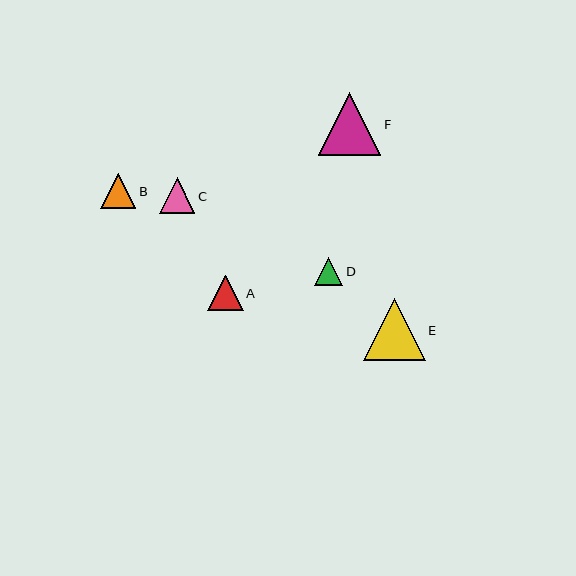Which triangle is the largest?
Triangle F is the largest with a size of approximately 63 pixels.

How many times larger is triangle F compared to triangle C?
Triangle F is approximately 1.8 times the size of triangle C.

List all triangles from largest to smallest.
From largest to smallest: F, E, C, B, A, D.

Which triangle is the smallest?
Triangle D is the smallest with a size of approximately 28 pixels.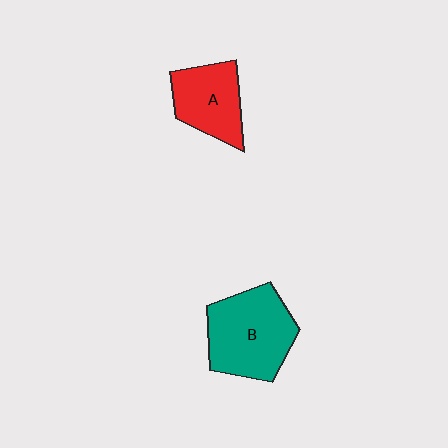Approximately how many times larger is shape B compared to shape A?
Approximately 1.4 times.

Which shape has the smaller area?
Shape A (red).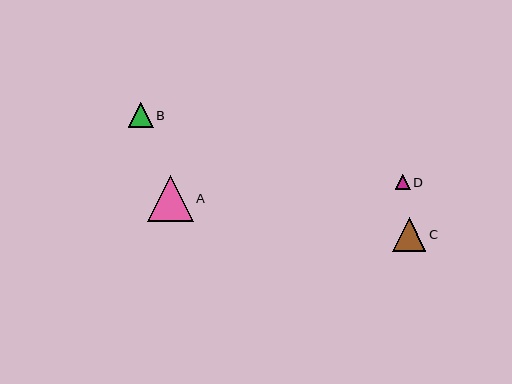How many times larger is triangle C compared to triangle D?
Triangle C is approximately 2.2 times the size of triangle D.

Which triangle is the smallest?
Triangle D is the smallest with a size of approximately 15 pixels.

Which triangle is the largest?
Triangle A is the largest with a size of approximately 46 pixels.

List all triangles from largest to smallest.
From largest to smallest: A, C, B, D.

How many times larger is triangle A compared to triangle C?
Triangle A is approximately 1.4 times the size of triangle C.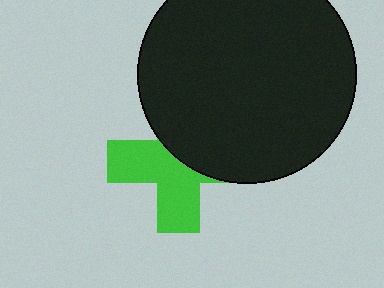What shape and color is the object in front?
The object in front is a black circle.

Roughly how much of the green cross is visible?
About half of it is visible (roughly 53%).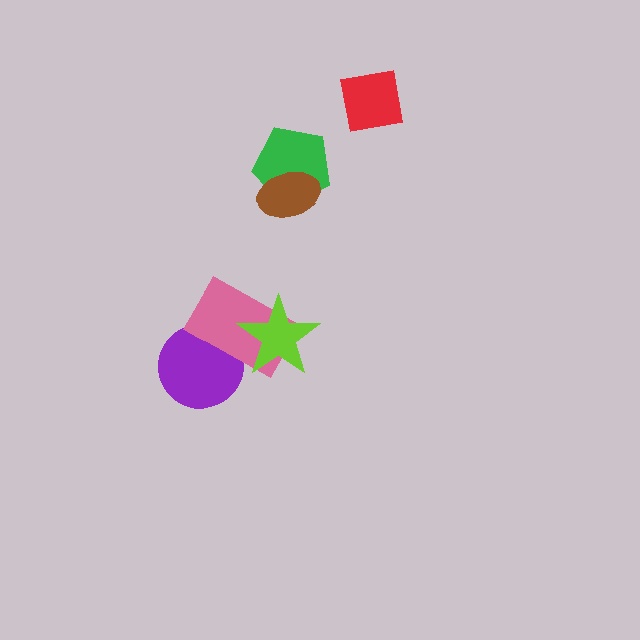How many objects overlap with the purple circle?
1 object overlaps with the purple circle.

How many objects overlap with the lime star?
1 object overlaps with the lime star.